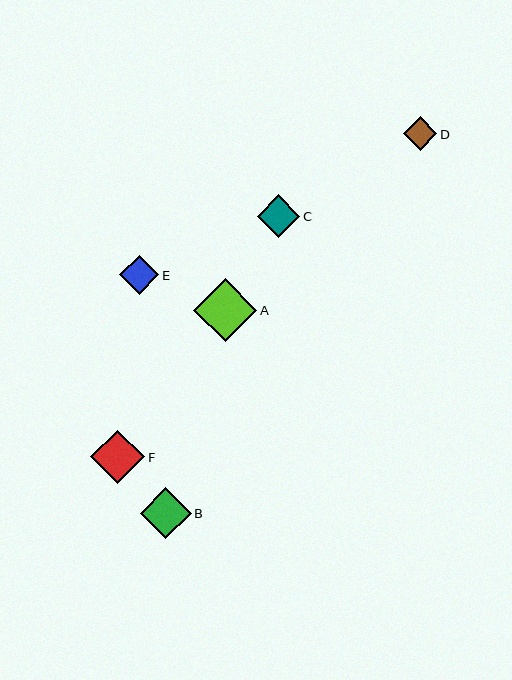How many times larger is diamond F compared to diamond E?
Diamond F is approximately 1.4 times the size of diamond E.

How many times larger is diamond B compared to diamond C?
Diamond B is approximately 1.2 times the size of diamond C.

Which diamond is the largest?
Diamond A is the largest with a size of approximately 63 pixels.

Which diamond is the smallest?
Diamond D is the smallest with a size of approximately 33 pixels.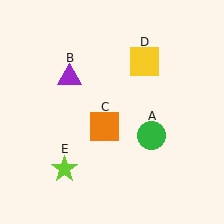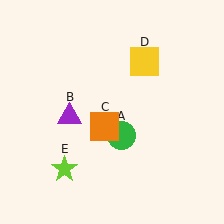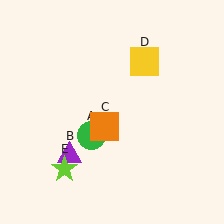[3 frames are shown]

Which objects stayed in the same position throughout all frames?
Orange square (object C) and yellow square (object D) and lime star (object E) remained stationary.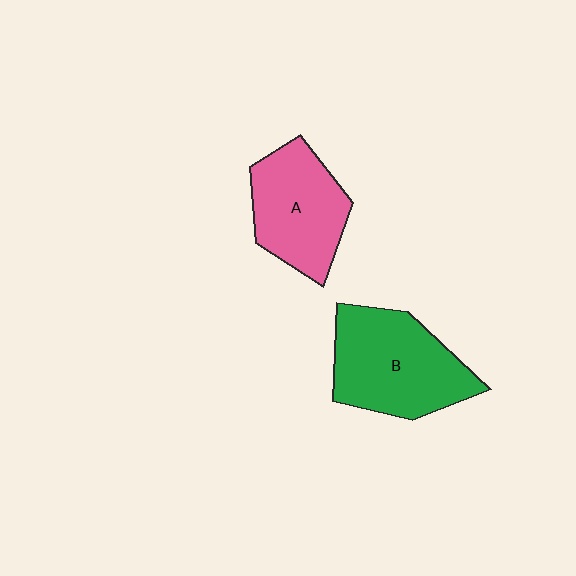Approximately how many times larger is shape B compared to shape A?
Approximately 1.2 times.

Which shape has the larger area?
Shape B (green).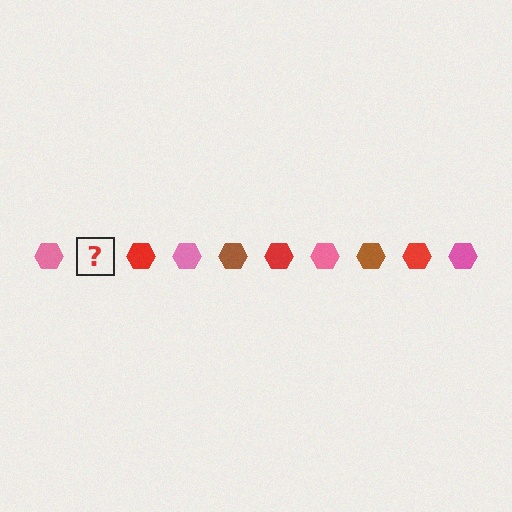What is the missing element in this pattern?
The missing element is a brown hexagon.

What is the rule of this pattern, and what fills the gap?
The rule is that the pattern cycles through pink, brown, red hexagons. The gap should be filled with a brown hexagon.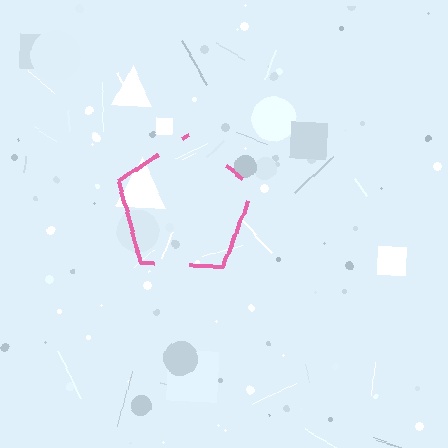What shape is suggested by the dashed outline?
The dashed outline suggests a pentagon.